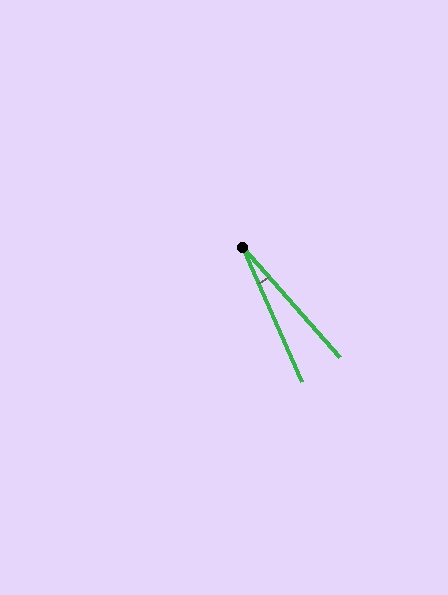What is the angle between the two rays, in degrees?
Approximately 18 degrees.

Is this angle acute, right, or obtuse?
It is acute.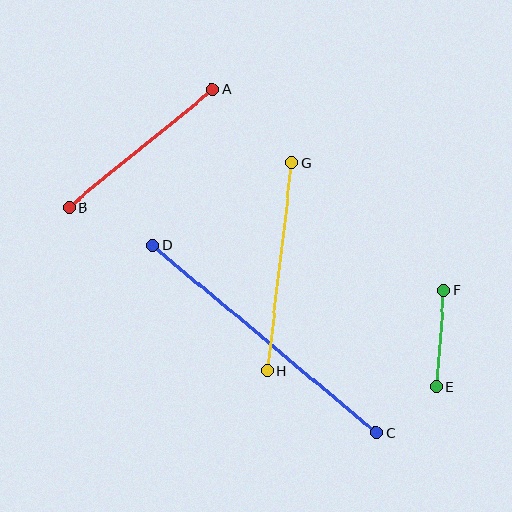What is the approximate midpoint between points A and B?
The midpoint is at approximately (141, 149) pixels.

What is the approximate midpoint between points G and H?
The midpoint is at approximately (279, 267) pixels.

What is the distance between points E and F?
The distance is approximately 97 pixels.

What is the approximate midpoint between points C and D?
The midpoint is at approximately (264, 339) pixels.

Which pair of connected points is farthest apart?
Points C and D are farthest apart.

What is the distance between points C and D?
The distance is approximately 292 pixels.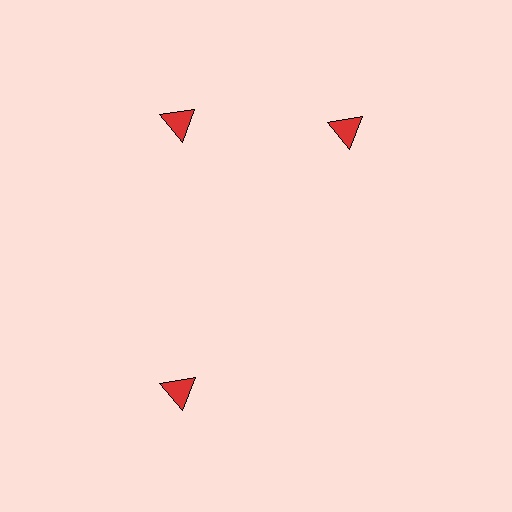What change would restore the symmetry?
The symmetry would be restored by rotating it back into even spacing with its neighbors so that all 3 triangles sit at equal angles and equal distance from the center.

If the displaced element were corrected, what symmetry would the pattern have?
It would have 3-fold rotational symmetry — the pattern would map onto itself every 120 degrees.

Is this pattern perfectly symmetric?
No. The 3 red triangles are arranged in a ring, but one element near the 3 o'clock position is rotated out of alignment along the ring, breaking the 3-fold rotational symmetry.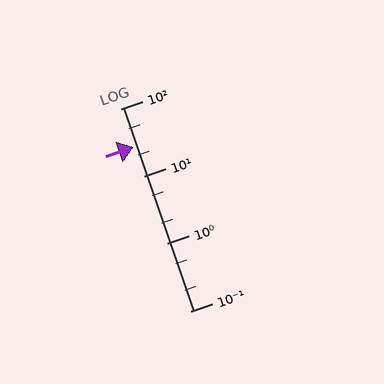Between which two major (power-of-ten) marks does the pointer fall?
The pointer is between 10 and 100.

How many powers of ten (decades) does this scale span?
The scale spans 3 decades, from 0.1 to 100.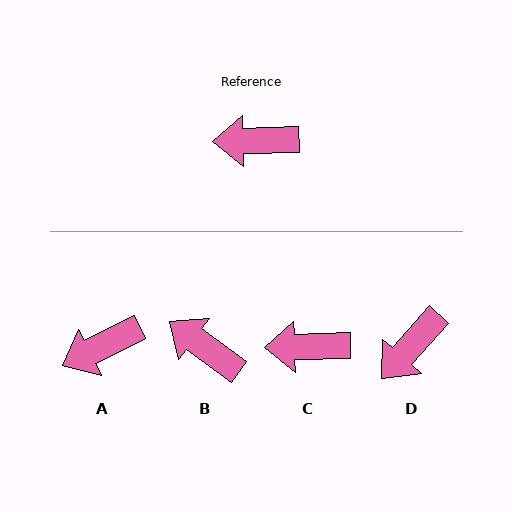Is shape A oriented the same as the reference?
No, it is off by about 25 degrees.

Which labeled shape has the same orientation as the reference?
C.